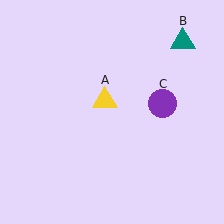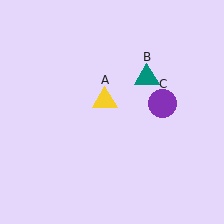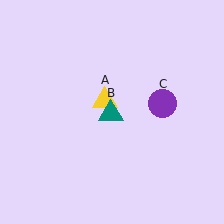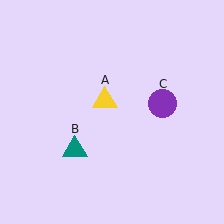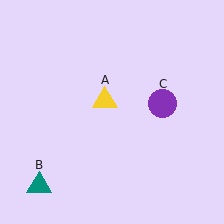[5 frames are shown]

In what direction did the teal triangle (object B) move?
The teal triangle (object B) moved down and to the left.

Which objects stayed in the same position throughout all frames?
Yellow triangle (object A) and purple circle (object C) remained stationary.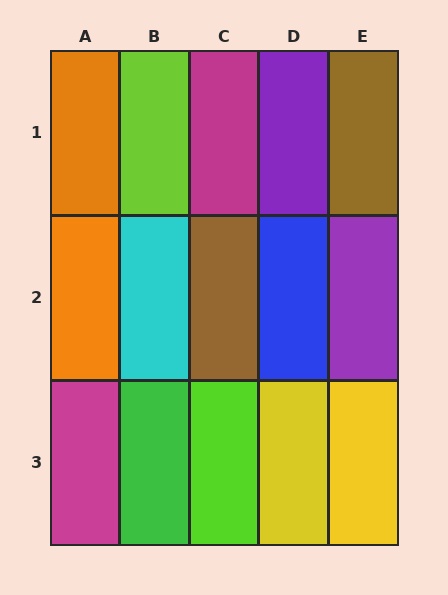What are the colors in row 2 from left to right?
Orange, cyan, brown, blue, purple.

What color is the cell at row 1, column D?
Purple.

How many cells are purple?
2 cells are purple.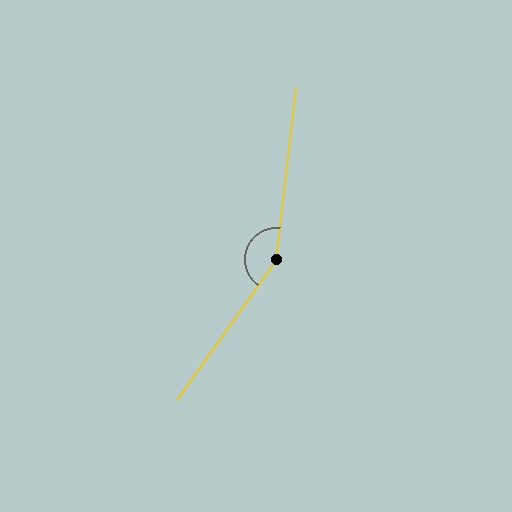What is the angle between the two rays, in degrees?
Approximately 151 degrees.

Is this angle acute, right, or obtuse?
It is obtuse.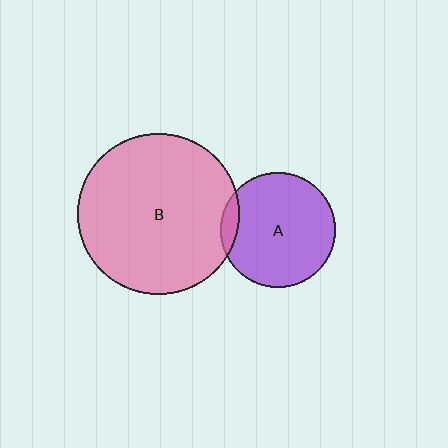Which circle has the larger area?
Circle B (pink).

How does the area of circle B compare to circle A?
Approximately 2.0 times.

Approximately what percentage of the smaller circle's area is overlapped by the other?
Approximately 10%.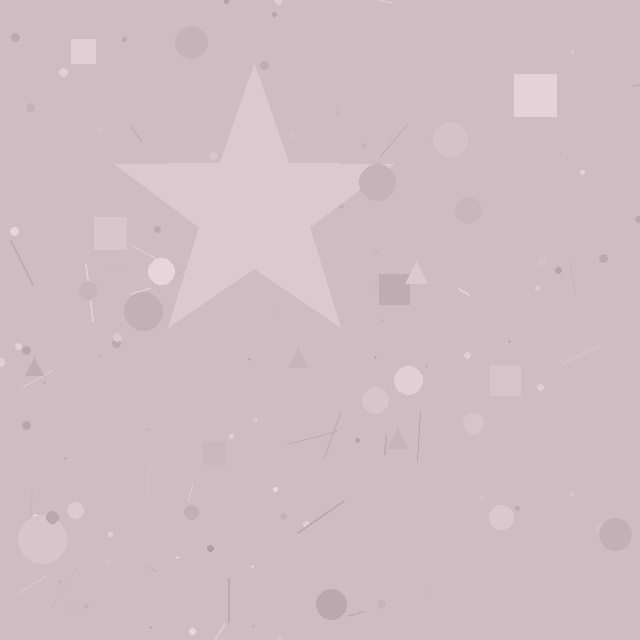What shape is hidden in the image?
A star is hidden in the image.